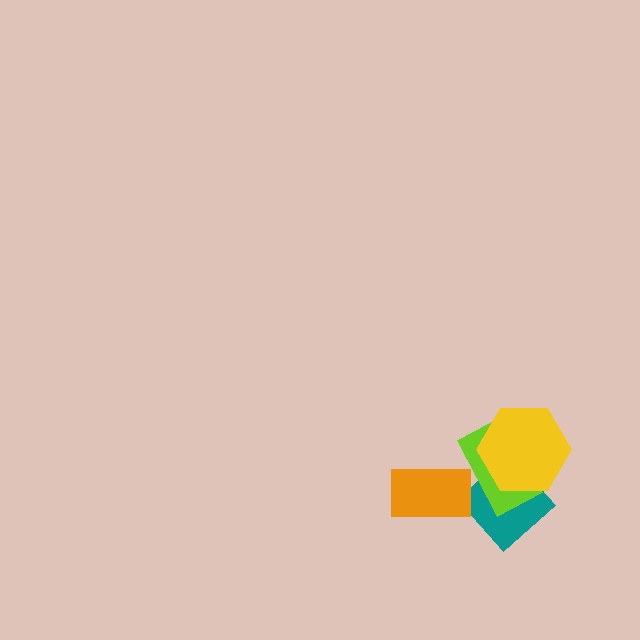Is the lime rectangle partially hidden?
Yes, it is partially covered by another shape.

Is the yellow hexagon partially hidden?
No, no other shape covers it.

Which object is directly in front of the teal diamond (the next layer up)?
The lime rectangle is directly in front of the teal diamond.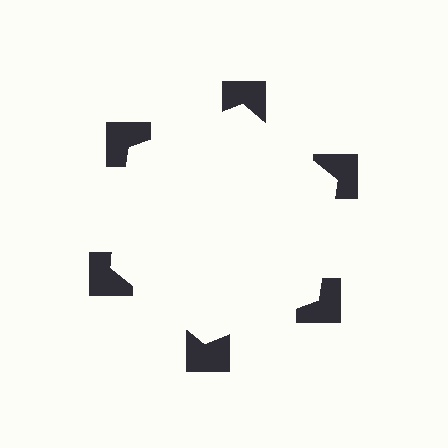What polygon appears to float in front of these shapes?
An illusory hexagon — its edges are inferred from the aligned wedge cuts in the notched squares, not physically drawn.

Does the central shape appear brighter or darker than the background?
It typically appears slightly brighter than the background, even though no actual brightness change is drawn.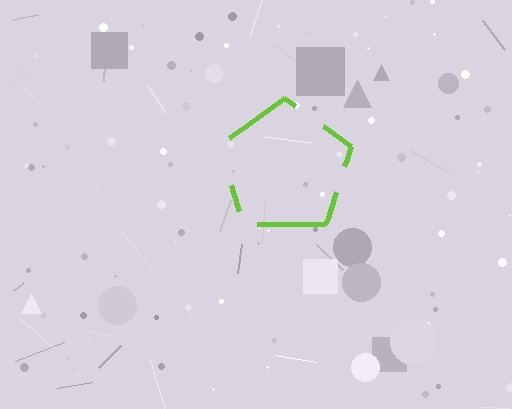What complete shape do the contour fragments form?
The contour fragments form a pentagon.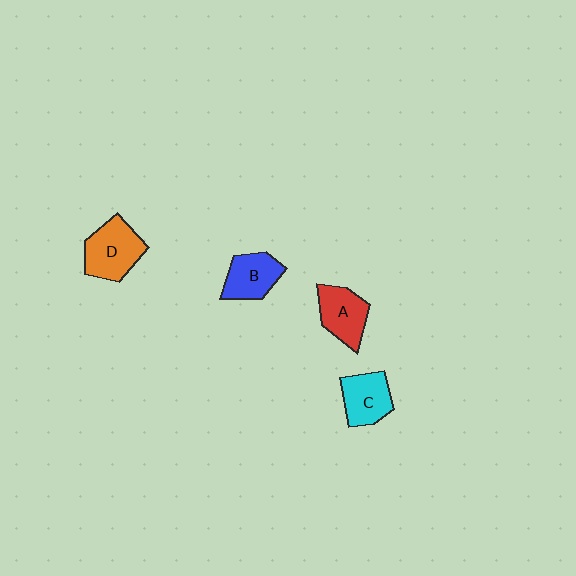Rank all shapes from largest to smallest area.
From largest to smallest: D (orange), A (red), B (blue), C (cyan).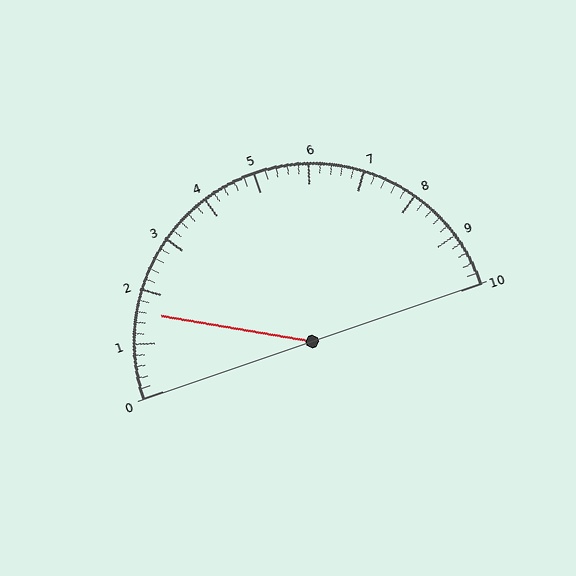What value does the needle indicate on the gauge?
The needle indicates approximately 1.6.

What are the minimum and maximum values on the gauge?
The gauge ranges from 0 to 10.